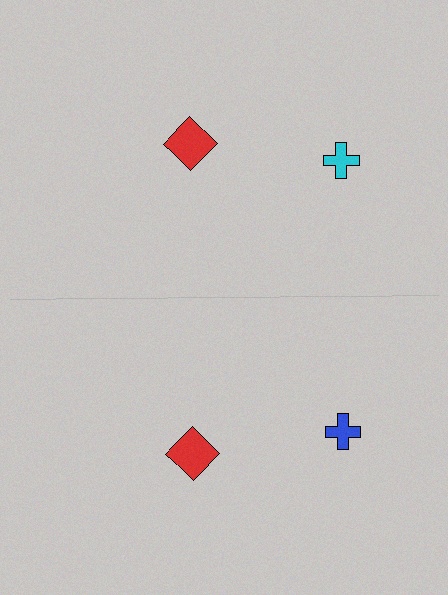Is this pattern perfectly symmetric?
No, the pattern is not perfectly symmetric. The blue cross on the bottom side breaks the symmetry — its mirror counterpart is cyan.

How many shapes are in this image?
There are 4 shapes in this image.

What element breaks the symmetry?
The blue cross on the bottom side breaks the symmetry — its mirror counterpart is cyan.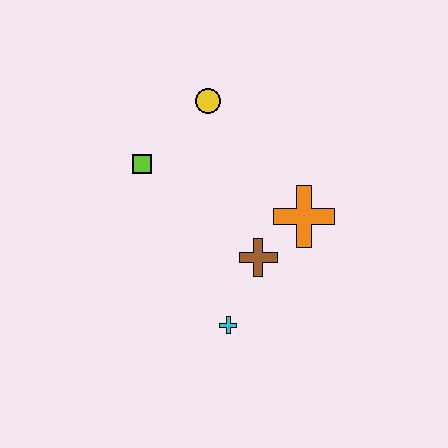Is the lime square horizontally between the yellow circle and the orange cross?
No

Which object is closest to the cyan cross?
The brown cross is closest to the cyan cross.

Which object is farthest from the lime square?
The cyan cross is farthest from the lime square.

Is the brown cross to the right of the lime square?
Yes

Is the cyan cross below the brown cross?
Yes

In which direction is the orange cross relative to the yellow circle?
The orange cross is below the yellow circle.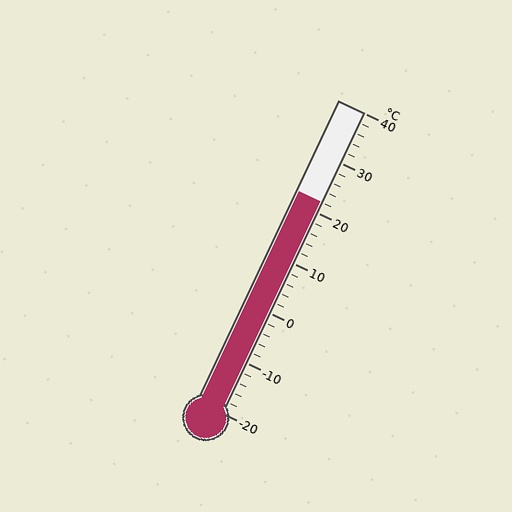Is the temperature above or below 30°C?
The temperature is below 30°C.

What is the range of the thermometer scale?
The thermometer scale ranges from -20°C to 40°C.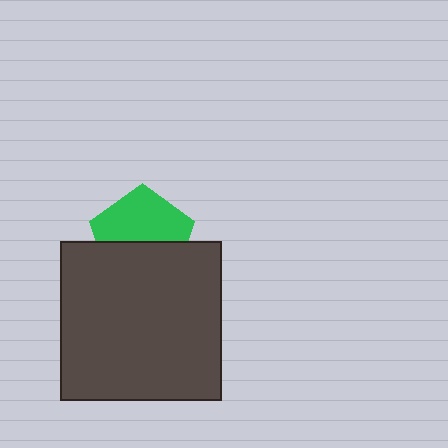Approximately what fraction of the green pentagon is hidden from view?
Roughly 45% of the green pentagon is hidden behind the dark gray rectangle.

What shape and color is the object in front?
The object in front is a dark gray rectangle.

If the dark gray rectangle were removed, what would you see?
You would see the complete green pentagon.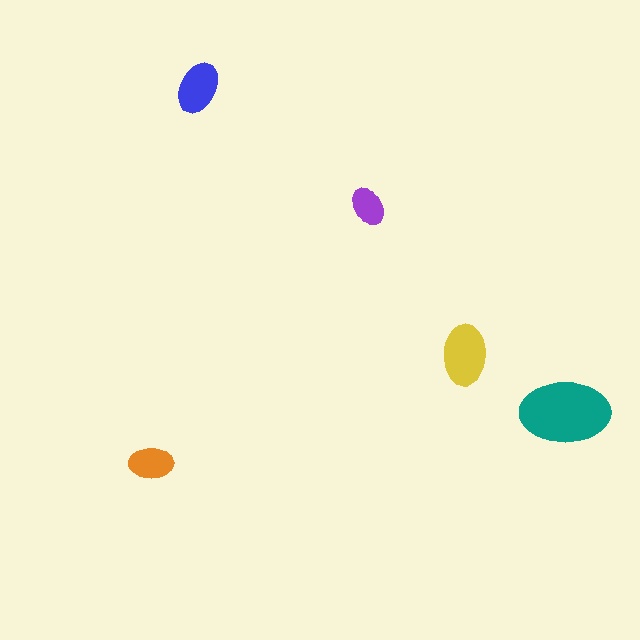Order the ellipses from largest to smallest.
the teal one, the yellow one, the blue one, the orange one, the purple one.